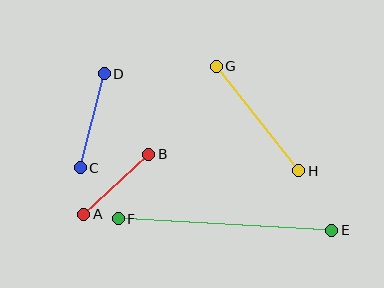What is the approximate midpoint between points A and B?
The midpoint is at approximately (116, 184) pixels.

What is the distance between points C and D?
The distance is approximately 97 pixels.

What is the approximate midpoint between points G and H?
The midpoint is at approximately (257, 119) pixels.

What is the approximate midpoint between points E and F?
The midpoint is at approximately (225, 224) pixels.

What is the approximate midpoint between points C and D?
The midpoint is at approximately (92, 121) pixels.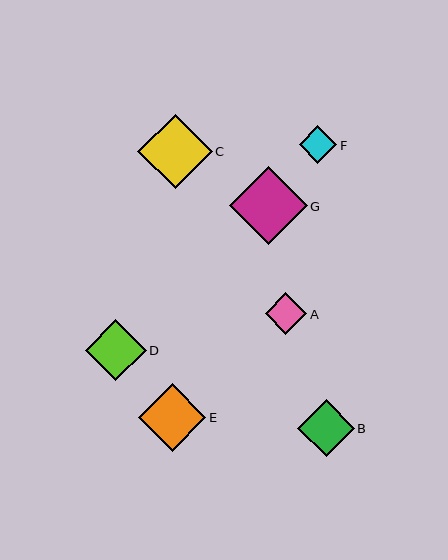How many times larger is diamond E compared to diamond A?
Diamond E is approximately 1.6 times the size of diamond A.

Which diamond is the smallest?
Diamond F is the smallest with a size of approximately 38 pixels.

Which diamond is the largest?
Diamond G is the largest with a size of approximately 78 pixels.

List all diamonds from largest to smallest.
From largest to smallest: G, C, E, D, B, A, F.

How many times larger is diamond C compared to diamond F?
Diamond C is approximately 2.0 times the size of diamond F.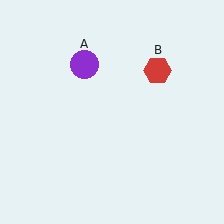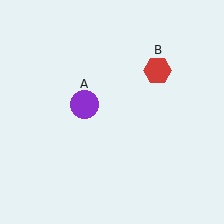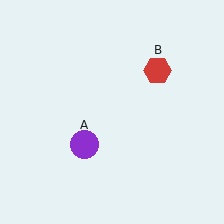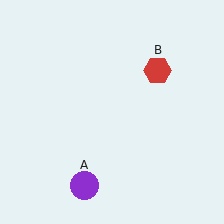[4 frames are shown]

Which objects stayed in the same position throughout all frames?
Red hexagon (object B) remained stationary.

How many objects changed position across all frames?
1 object changed position: purple circle (object A).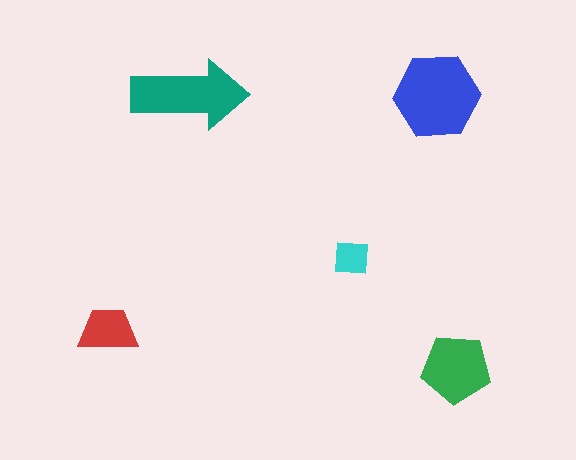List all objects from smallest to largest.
The cyan square, the red trapezoid, the green pentagon, the teal arrow, the blue hexagon.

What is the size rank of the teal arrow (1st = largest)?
2nd.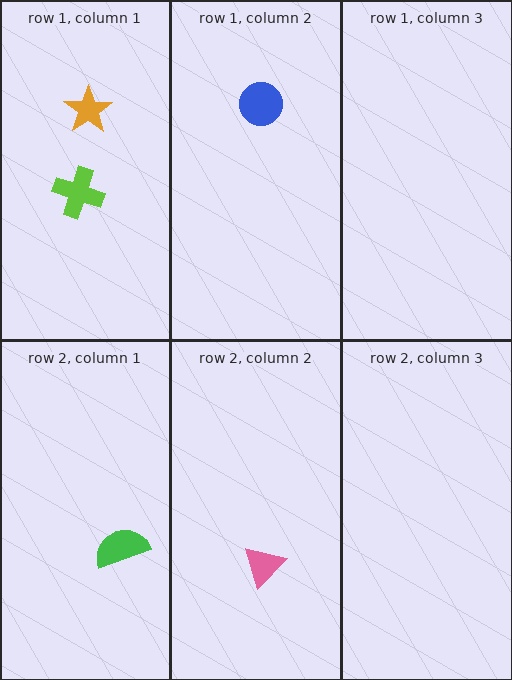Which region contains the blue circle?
The row 1, column 2 region.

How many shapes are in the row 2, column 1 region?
1.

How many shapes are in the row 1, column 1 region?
2.